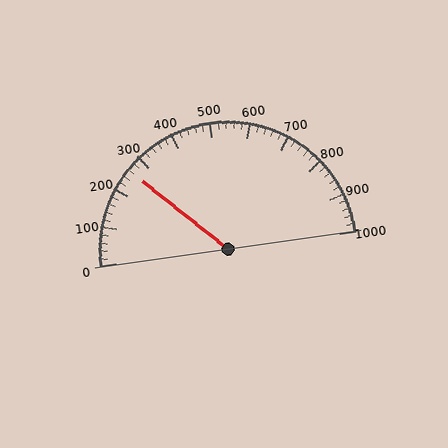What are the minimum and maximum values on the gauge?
The gauge ranges from 0 to 1000.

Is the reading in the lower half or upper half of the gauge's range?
The reading is in the lower half of the range (0 to 1000).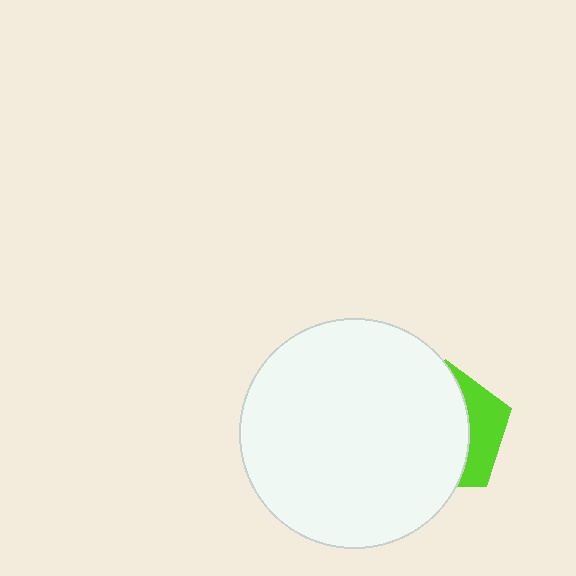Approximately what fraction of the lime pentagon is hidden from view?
Roughly 69% of the lime pentagon is hidden behind the white circle.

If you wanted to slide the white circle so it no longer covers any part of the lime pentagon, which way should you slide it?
Slide it left — that is the most direct way to separate the two shapes.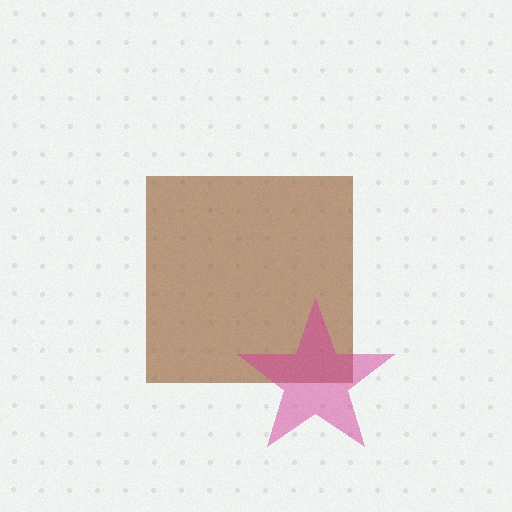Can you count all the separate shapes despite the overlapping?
Yes, there are 2 separate shapes.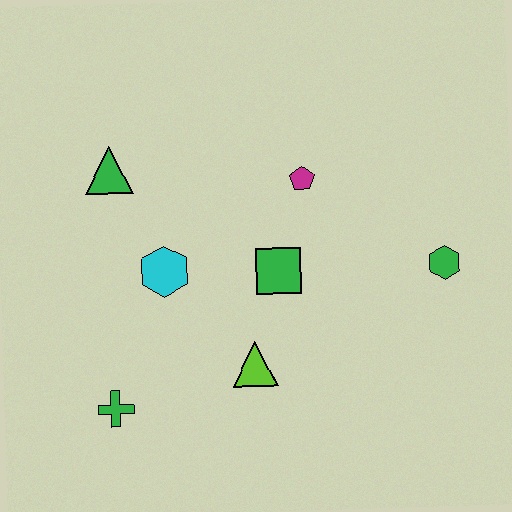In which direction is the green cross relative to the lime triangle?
The green cross is to the left of the lime triangle.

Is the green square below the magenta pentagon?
Yes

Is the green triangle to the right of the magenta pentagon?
No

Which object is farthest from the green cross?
The green hexagon is farthest from the green cross.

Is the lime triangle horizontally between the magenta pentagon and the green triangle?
Yes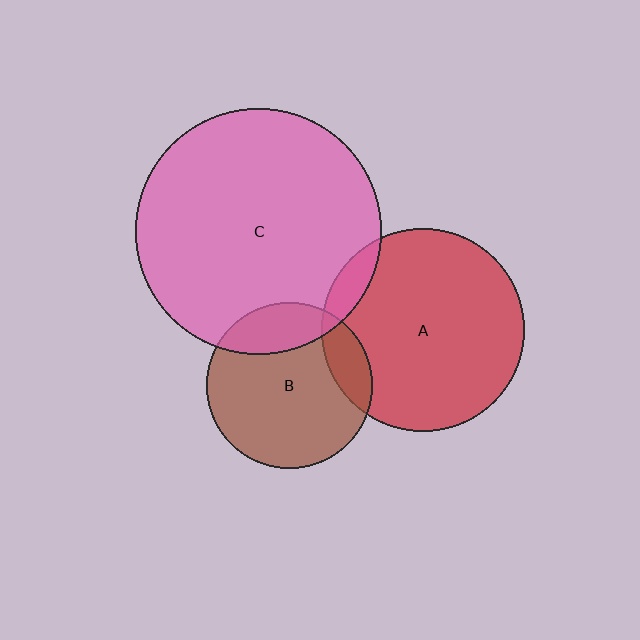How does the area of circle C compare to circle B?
Approximately 2.2 times.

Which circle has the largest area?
Circle C (pink).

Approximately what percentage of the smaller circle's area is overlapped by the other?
Approximately 20%.